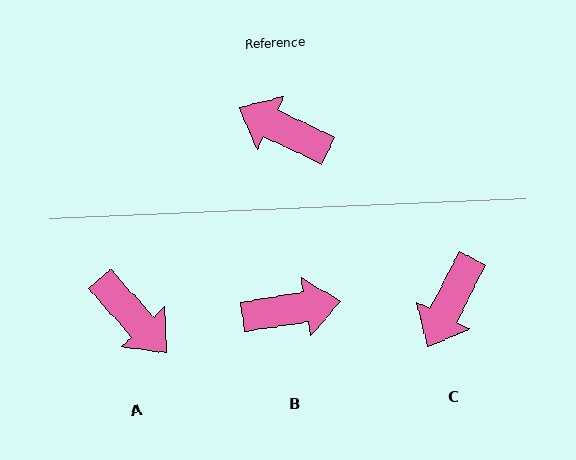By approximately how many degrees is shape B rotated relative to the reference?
Approximately 145 degrees clockwise.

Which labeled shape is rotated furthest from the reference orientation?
A, about 159 degrees away.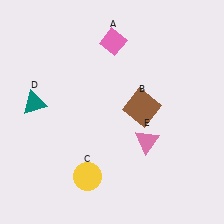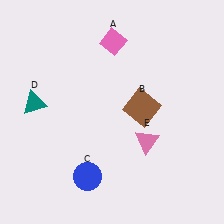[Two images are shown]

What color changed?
The circle (C) changed from yellow in Image 1 to blue in Image 2.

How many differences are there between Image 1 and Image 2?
There is 1 difference between the two images.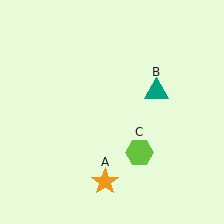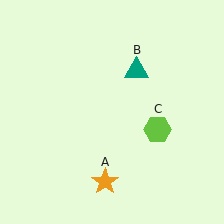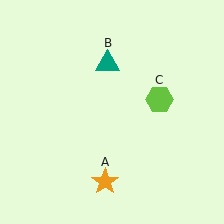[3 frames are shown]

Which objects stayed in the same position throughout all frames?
Orange star (object A) remained stationary.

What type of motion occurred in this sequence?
The teal triangle (object B), lime hexagon (object C) rotated counterclockwise around the center of the scene.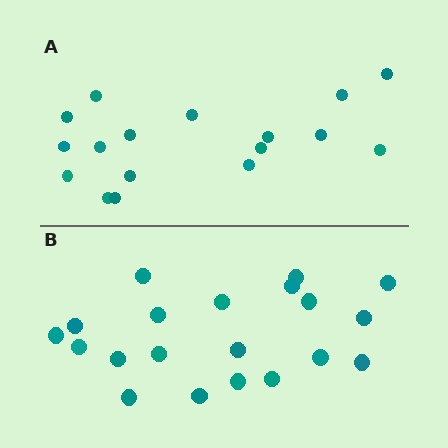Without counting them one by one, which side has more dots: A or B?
Region B (the bottom region) has more dots.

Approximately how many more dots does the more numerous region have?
Region B has just a few more — roughly 2 or 3 more dots than region A.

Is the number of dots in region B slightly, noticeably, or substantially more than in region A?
Region B has only slightly more — the two regions are fairly close. The ratio is roughly 1.2 to 1.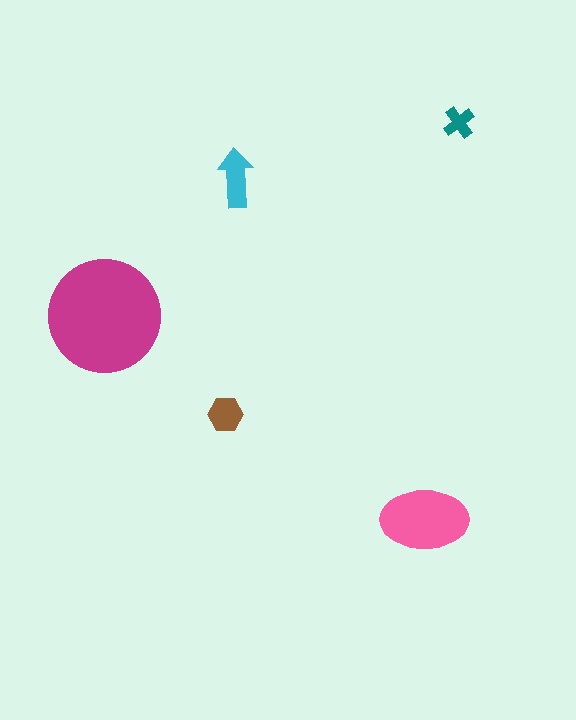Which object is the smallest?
The teal cross.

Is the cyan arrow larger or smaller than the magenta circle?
Smaller.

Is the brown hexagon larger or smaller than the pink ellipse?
Smaller.